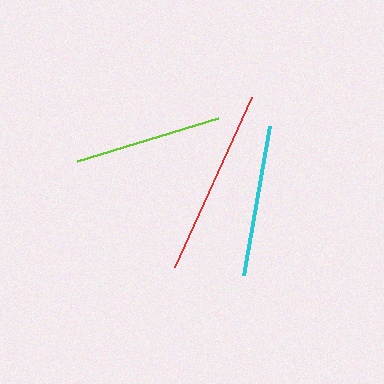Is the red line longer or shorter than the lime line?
The red line is longer than the lime line.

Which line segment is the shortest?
The lime line is the shortest at approximately 147 pixels.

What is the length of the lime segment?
The lime segment is approximately 147 pixels long.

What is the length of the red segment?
The red segment is approximately 186 pixels long.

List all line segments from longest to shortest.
From longest to shortest: red, cyan, lime.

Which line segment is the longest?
The red line is the longest at approximately 186 pixels.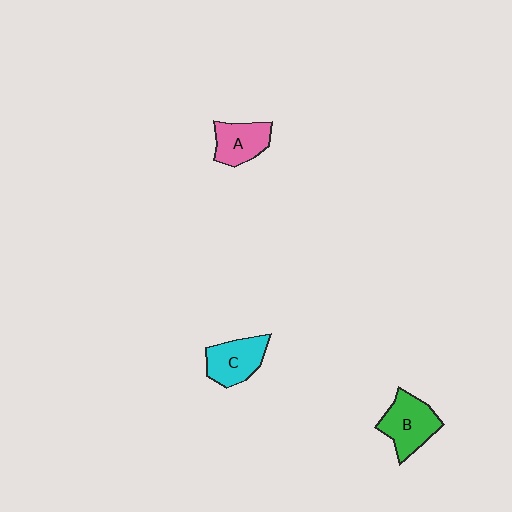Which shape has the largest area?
Shape B (green).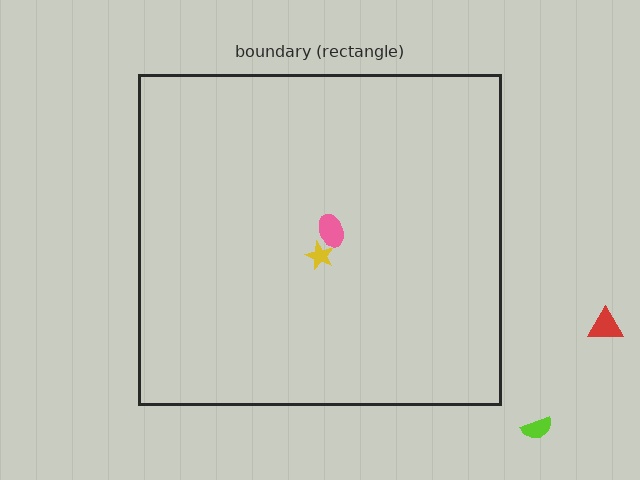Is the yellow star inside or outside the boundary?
Inside.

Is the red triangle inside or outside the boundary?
Outside.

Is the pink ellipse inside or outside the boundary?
Inside.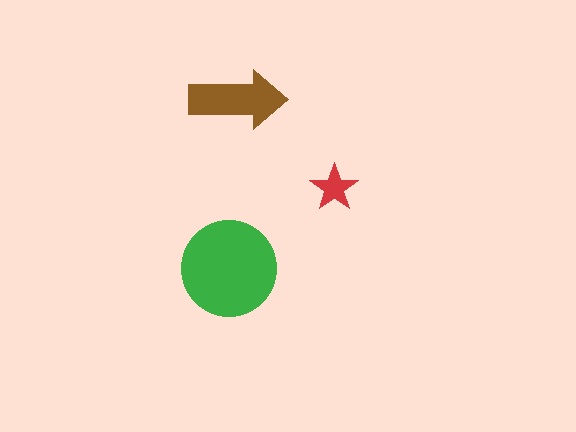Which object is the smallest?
The red star.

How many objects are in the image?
There are 3 objects in the image.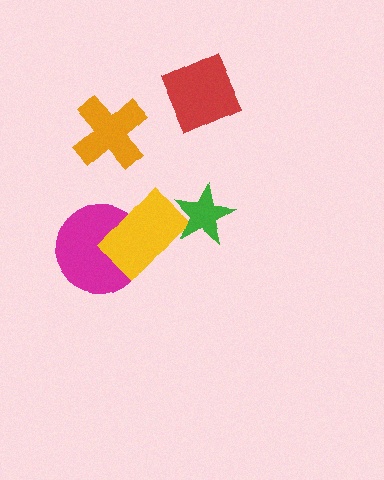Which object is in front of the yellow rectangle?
The green star is in front of the yellow rectangle.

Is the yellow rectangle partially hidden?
Yes, it is partially covered by another shape.